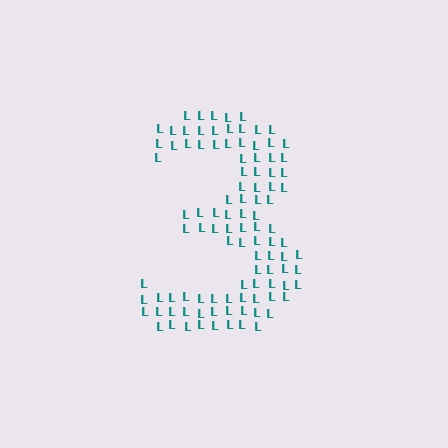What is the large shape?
The large shape is the digit 3.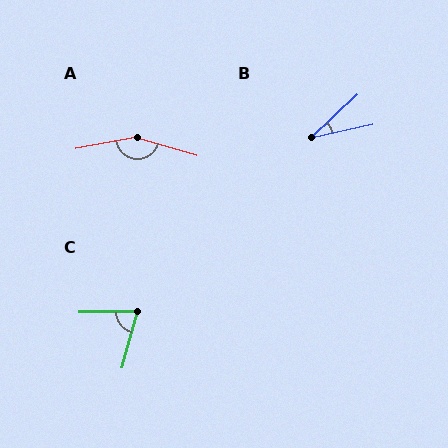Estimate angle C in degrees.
Approximately 74 degrees.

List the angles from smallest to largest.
B (31°), C (74°), A (153°).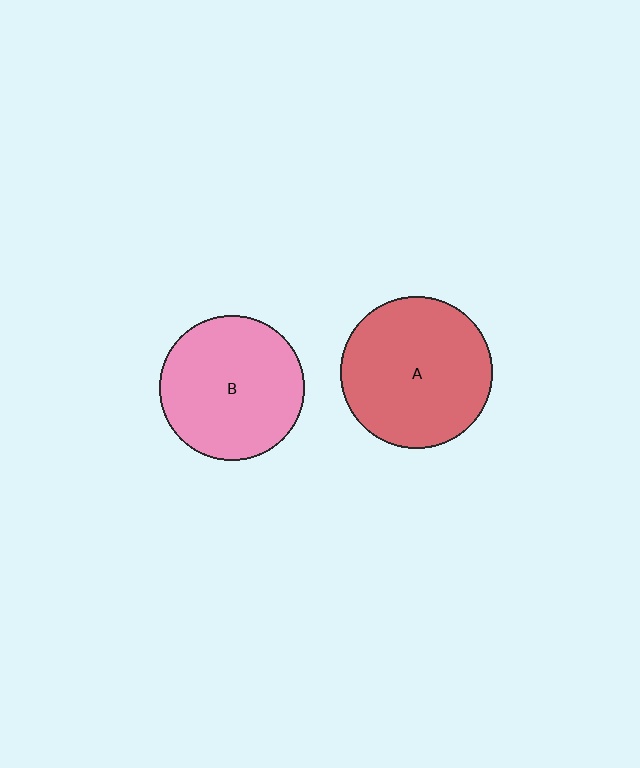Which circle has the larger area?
Circle A (red).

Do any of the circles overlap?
No, none of the circles overlap.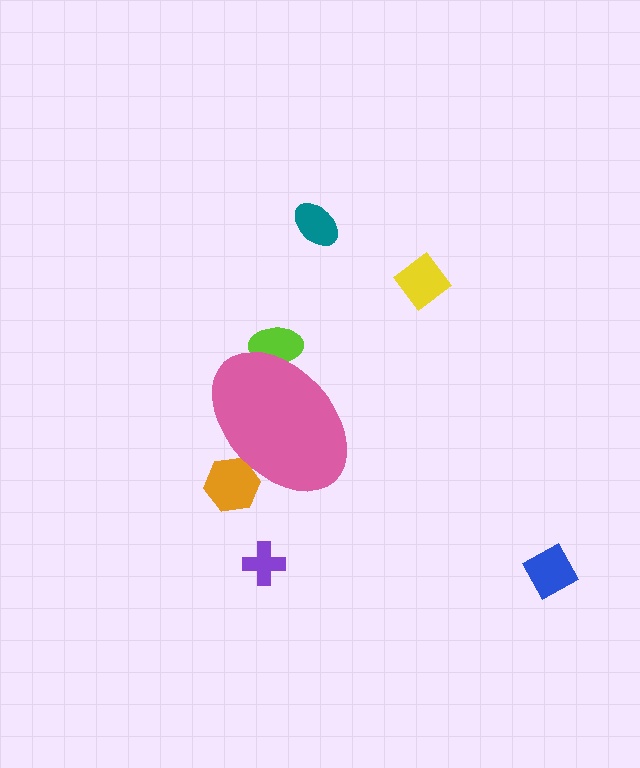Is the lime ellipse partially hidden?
Yes, the lime ellipse is partially hidden behind the pink ellipse.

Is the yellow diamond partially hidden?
No, the yellow diamond is fully visible.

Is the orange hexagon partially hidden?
Yes, the orange hexagon is partially hidden behind the pink ellipse.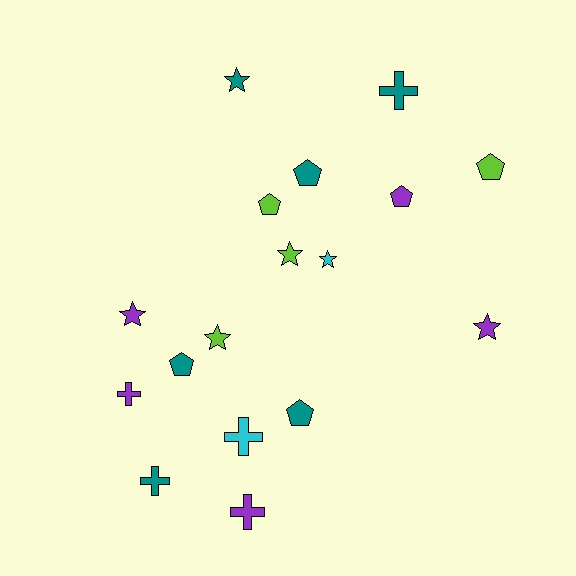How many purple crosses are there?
There are 2 purple crosses.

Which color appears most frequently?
Teal, with 6 objects.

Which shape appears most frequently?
Pentagon, with 6 objects.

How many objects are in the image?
There are 17 objects.